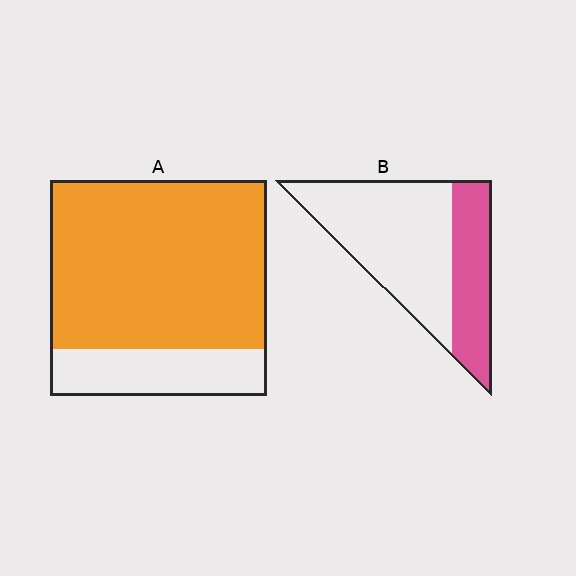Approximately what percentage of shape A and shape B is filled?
A is approximately 80% and B is approximately 35%.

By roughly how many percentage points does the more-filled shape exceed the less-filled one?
By roughly 45 percentage points (A over B).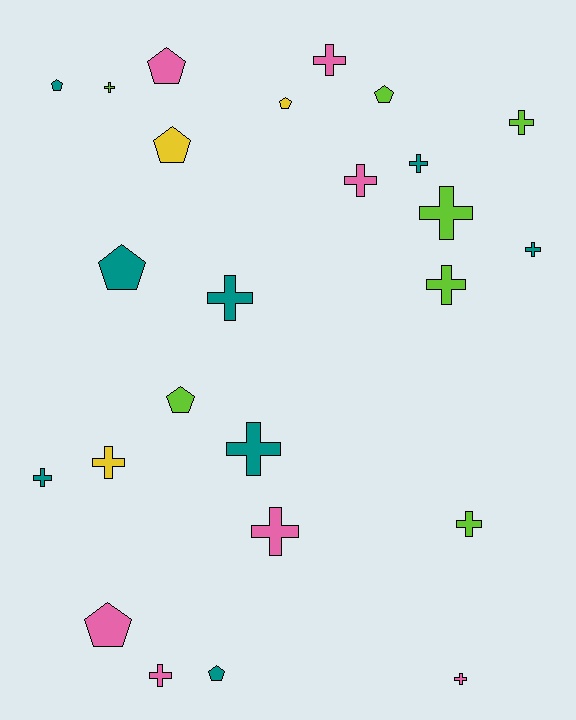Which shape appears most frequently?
Cross, with 16 objects.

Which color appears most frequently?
Teal, with 8 objects.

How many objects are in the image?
There are 25 objects.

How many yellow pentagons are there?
There are 2 yellow pentagons.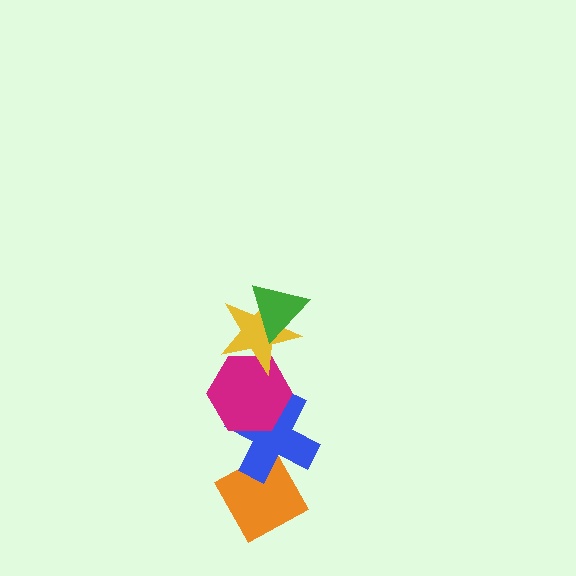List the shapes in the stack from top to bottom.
From top to bottom: the green triangle, the yellow star, the magenta hexagon, the blue cross, the orange diamond.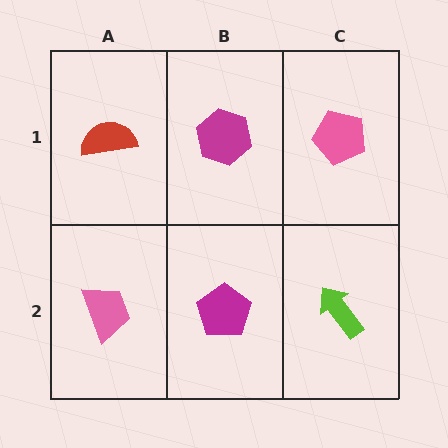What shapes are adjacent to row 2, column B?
A magenta hexagon (row 1, column B), a pink trapezoid (row 2, column A), a lime arrow (row 2, column C).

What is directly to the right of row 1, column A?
A magenta hexagon.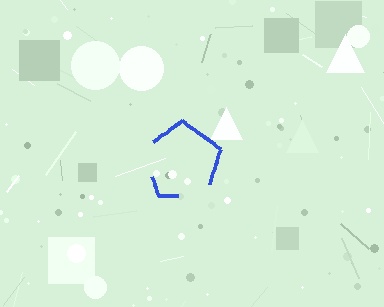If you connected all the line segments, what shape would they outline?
They would outline a pentagon.